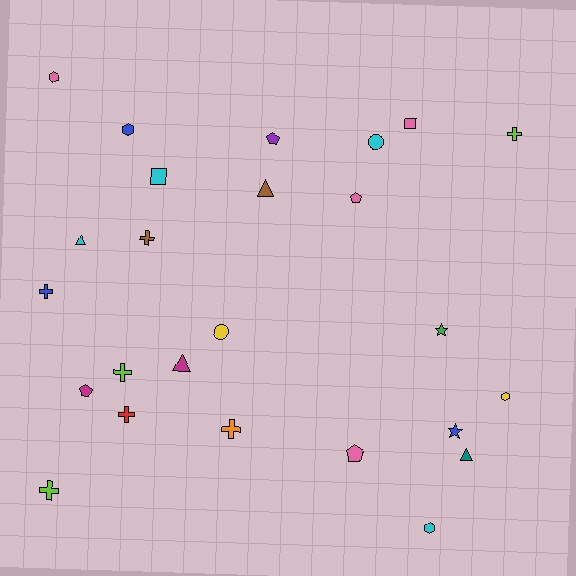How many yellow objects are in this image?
There are 2 yellow objects.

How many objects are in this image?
There are 25 objects.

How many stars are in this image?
There are 2 stars.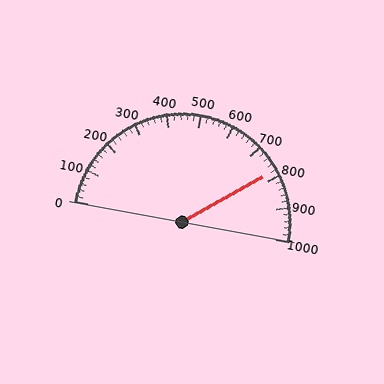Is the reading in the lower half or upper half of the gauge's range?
The reading is in the upper half of the range (0 to 1000).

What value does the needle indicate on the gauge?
The needle indicates approximately 780.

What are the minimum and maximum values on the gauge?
The gauge ranges from 0 to 1000.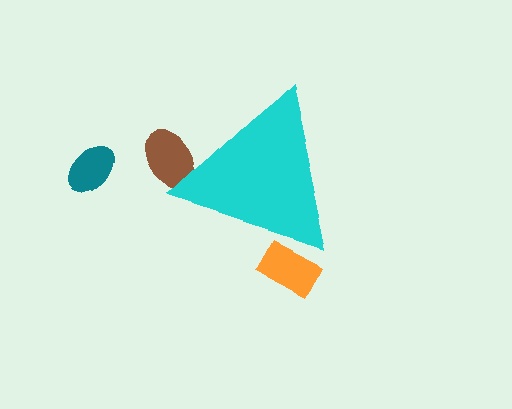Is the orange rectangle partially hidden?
Yes, the orange rectangle is partially hidden behind the cyan triangle.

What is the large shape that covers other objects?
A cyan triangle.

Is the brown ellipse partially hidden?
Yes, the brown ellipse is partially hidden behind the cyan triangle.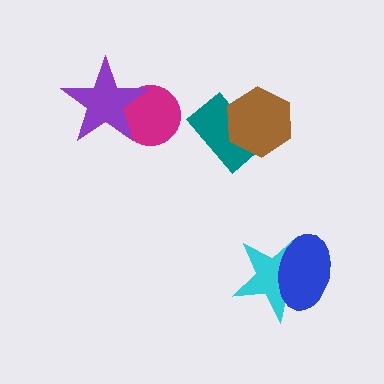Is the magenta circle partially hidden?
Yes, it is partially covered by another shape.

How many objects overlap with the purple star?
1 object overlaps with the purple star.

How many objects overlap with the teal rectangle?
1 object overlaps with the teal rectangle.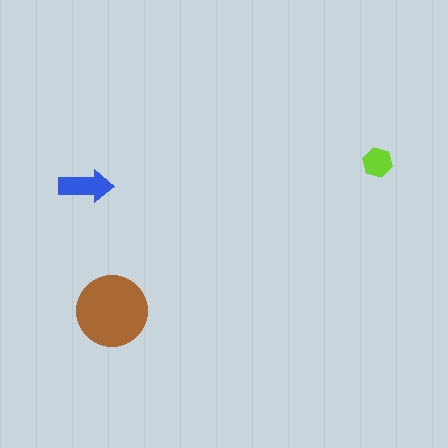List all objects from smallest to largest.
The lime hexagon, the blue arrow, the brown circle.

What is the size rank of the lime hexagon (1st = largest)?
3rd.